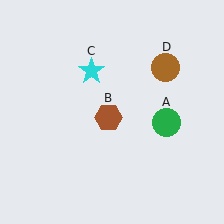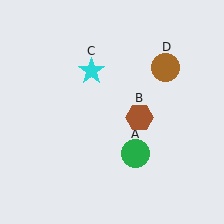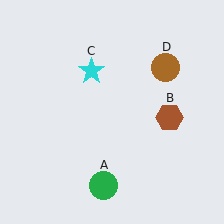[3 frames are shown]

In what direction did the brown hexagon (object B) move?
The brown hexagon (object B) moved right.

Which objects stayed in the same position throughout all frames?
Cyan star (object C) and brown circle (object D) remained stationary.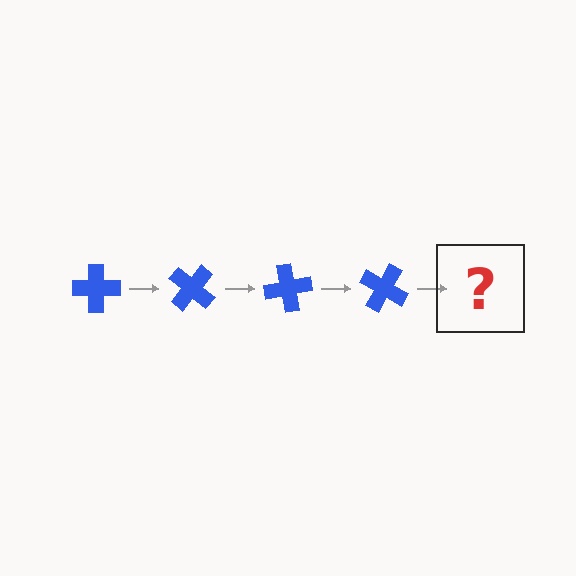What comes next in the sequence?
The next element should be a blue cross rotated 160 degrees.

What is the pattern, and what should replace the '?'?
The pattern is that the cross rotates 40 degrees each step. The '?' should be a blue cross rotated 160 degrees.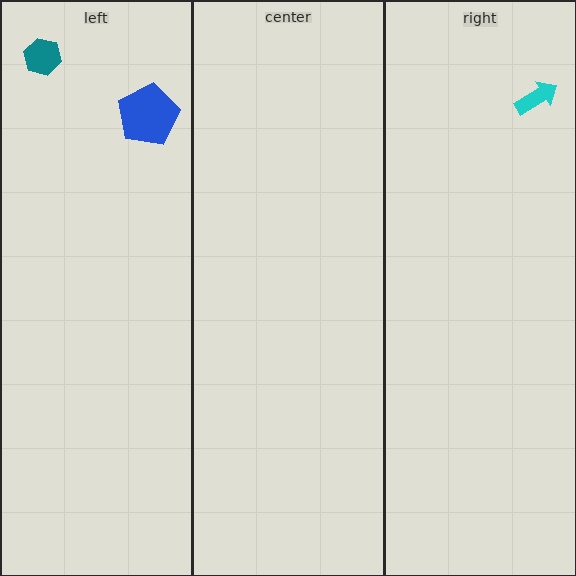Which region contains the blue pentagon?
The left region.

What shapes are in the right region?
The cyan arrow.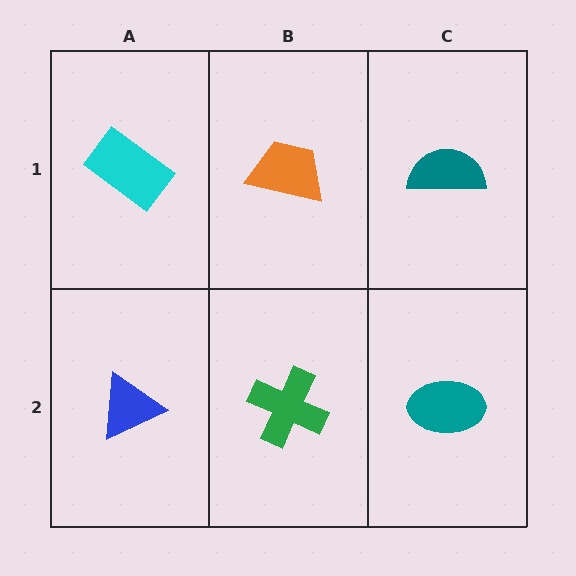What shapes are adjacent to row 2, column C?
A teal semicircle (row 1, column C), a green cross (row 2, column B).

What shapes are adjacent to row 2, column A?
A cyan rectangle (row 1, column A), a green cross (row 2, column B).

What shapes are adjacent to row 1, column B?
A green cross (row 2, column B), a cyan rectangle (row 1, column A), a teal semicircle (row 1, column C).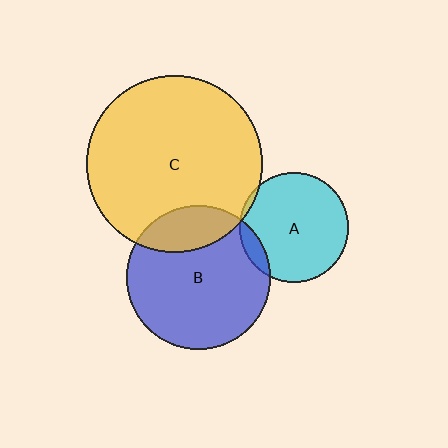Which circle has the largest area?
Circle C (yellow).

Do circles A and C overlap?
Yes.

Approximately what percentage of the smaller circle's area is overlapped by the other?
Approximately 5%.